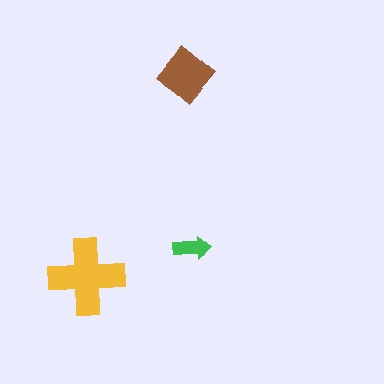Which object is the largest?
The yellow cross.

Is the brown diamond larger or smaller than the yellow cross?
Smaller.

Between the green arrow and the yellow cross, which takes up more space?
The yellow cross.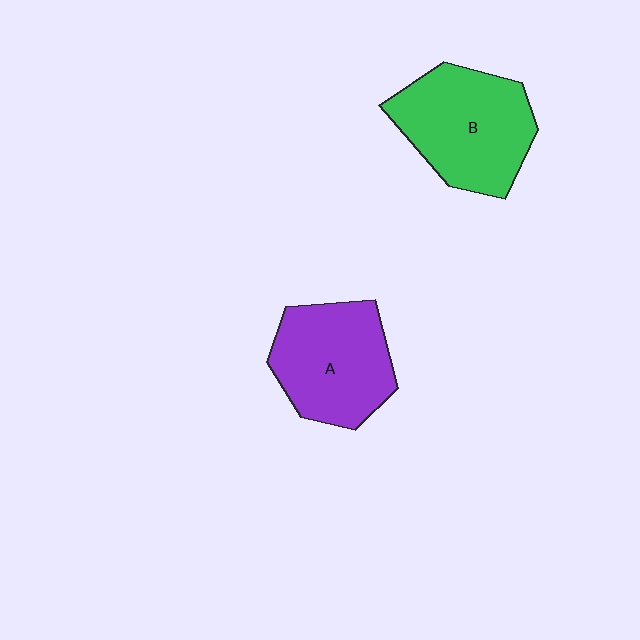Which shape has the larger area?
Shape B (green).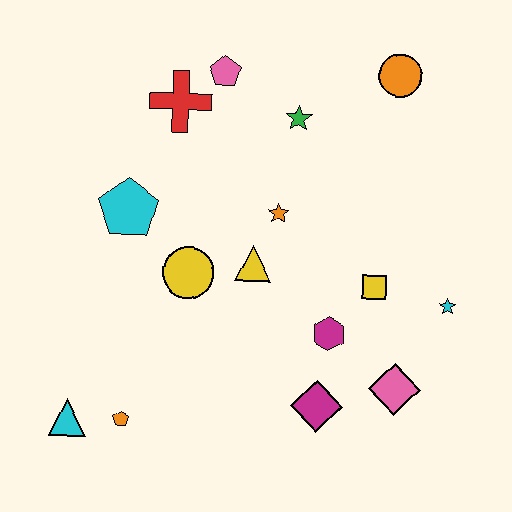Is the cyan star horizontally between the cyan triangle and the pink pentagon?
No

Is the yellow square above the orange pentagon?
Yes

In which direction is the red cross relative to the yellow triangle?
The red cross is above the yellow triangle.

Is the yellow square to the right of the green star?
Yes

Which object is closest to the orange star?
The yellow triangle is closest to the orange star.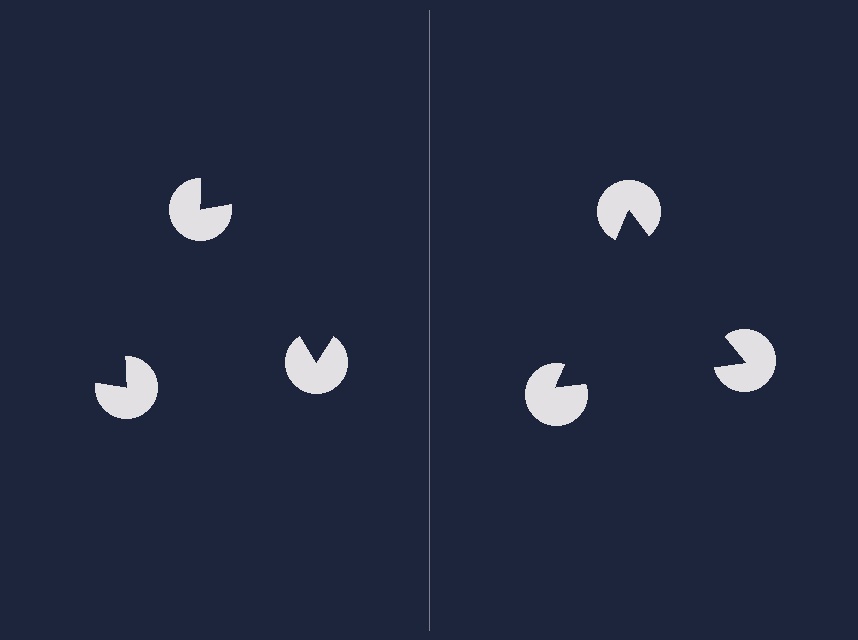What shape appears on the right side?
An illusory triangle.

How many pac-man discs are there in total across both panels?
6 — 3 on each side.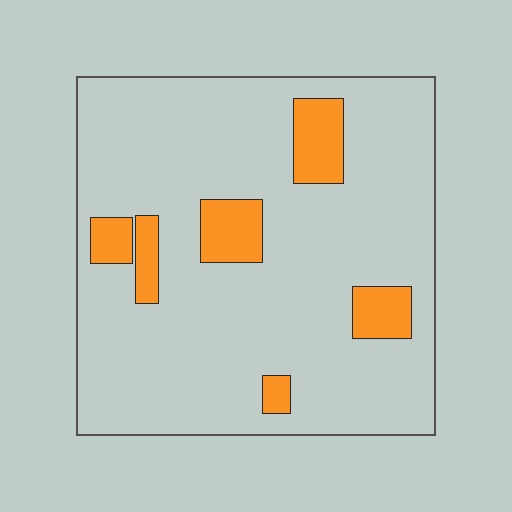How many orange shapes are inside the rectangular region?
6.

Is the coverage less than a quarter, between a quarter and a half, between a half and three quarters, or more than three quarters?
Less than a quarter.